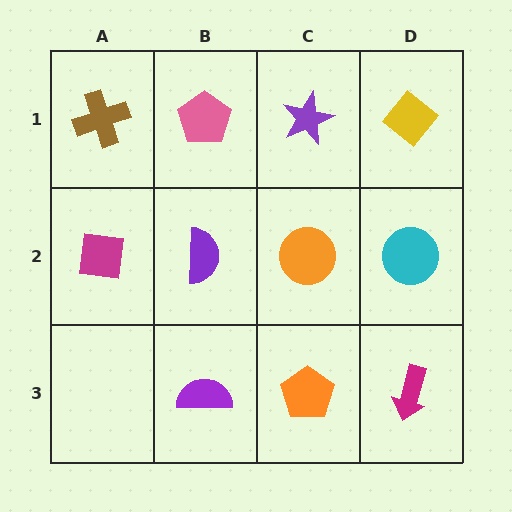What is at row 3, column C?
An orange pentagon.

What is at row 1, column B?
A pink pentagon.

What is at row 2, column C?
An orange circle.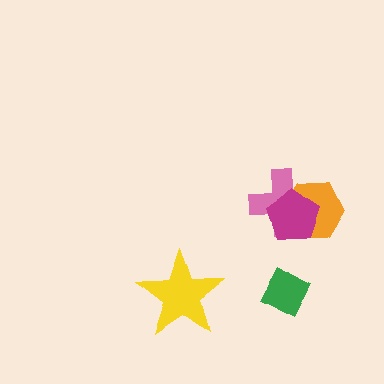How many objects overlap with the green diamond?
0 objects overlap with the green diamond.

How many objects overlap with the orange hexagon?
2 objects overlap with the orange hexagon.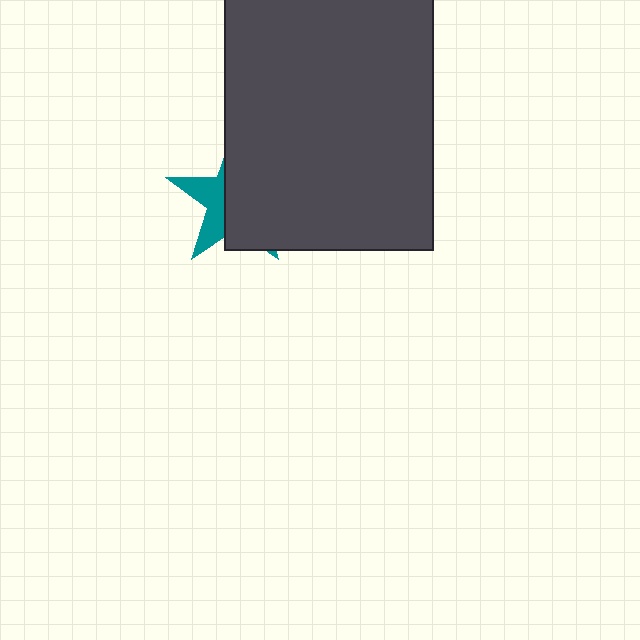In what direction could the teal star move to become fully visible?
The teal star could move left. That would shift it out from behind the dark gray rectangle entirely.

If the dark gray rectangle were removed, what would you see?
You would see the complete teal star.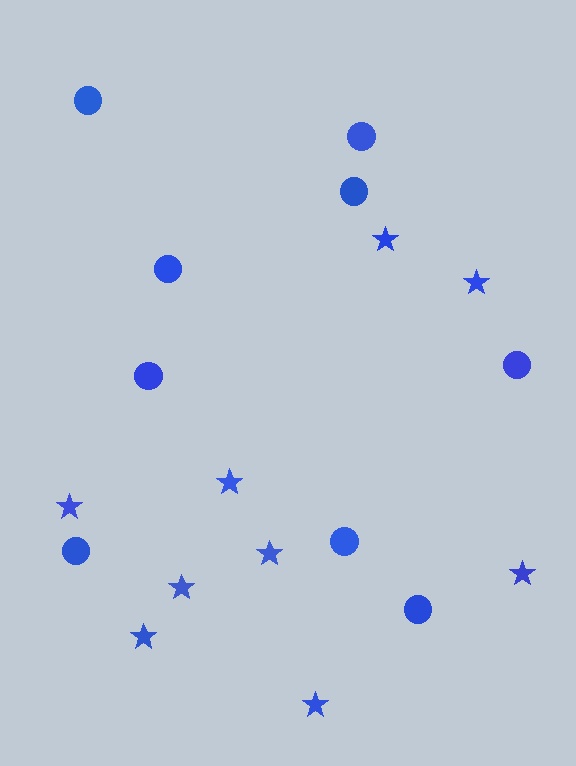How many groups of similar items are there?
There are 2 groups: one group of circles (9) and one group of stars (9).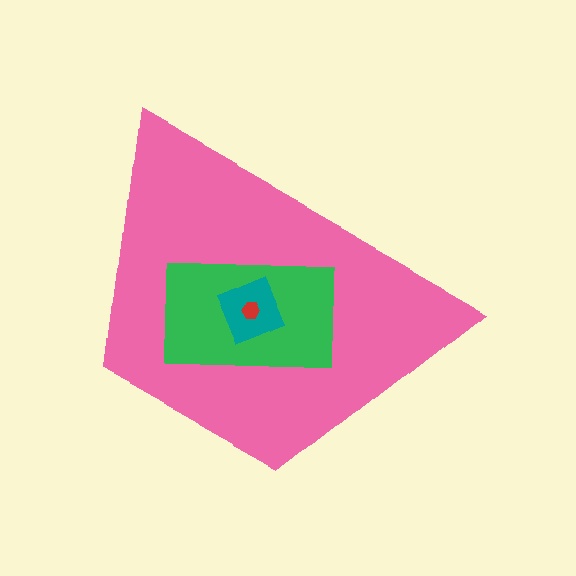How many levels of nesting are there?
4.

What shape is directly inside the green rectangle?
The teal diamond.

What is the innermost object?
The red hexagon.